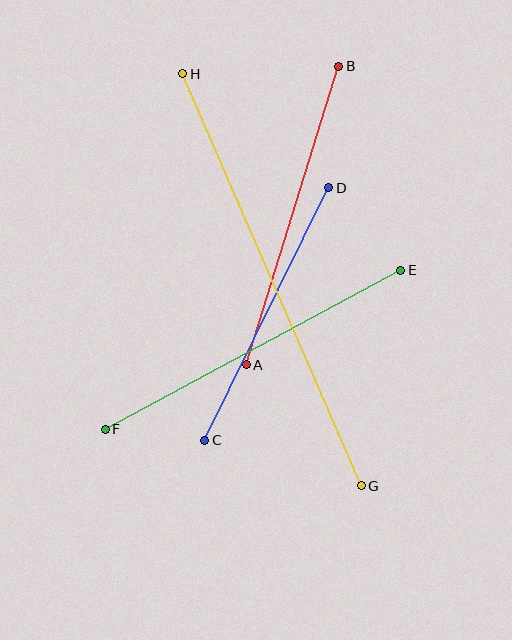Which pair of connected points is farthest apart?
Points G and H are farthest apart.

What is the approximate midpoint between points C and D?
The midpoint is at approximately (267, 314) pixels.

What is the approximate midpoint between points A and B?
The midpoint is at approximately (293, 216) pixels.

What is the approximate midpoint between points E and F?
The midpoint is at approximately (253, 350) pixels.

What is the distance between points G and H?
The distance is approximately 449 pixels.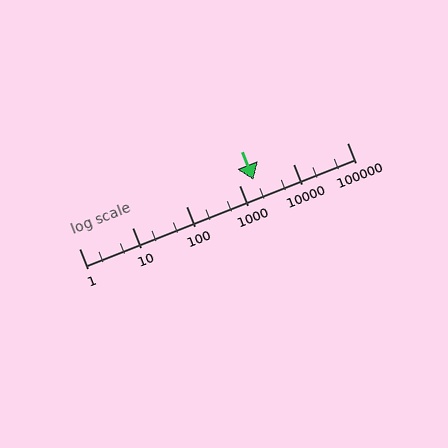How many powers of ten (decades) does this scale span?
The scale spans 5 decades, from 1 to 100000.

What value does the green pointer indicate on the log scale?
The pointer indicates approximately 1800.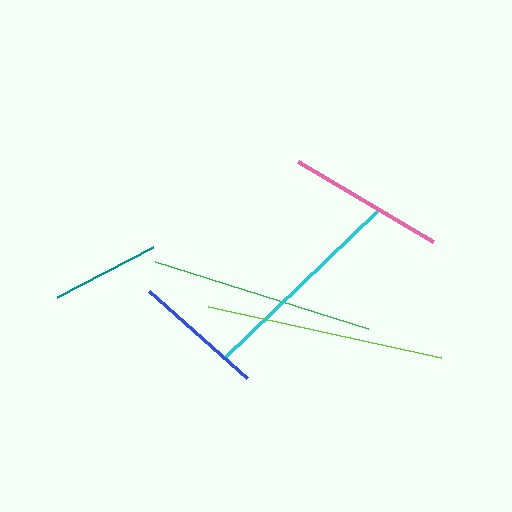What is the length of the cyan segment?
The cyan segment is approximately 212 pixels long.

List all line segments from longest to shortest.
From longest to shortest: lime, green, cyan, pink, blue, teal.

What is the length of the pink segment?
The pink segment is approximately 157 pixels long.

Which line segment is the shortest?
The teal line is the shortest at approximately 109 pixels.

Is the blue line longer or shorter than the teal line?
The blue line is longer than the teal line.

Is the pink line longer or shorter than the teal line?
The pink line is longer than the teal line.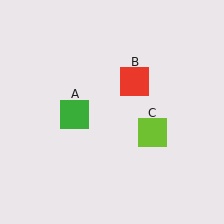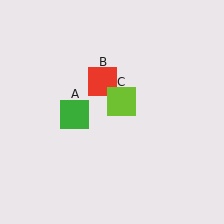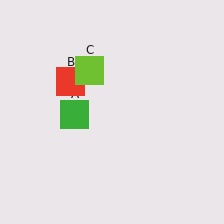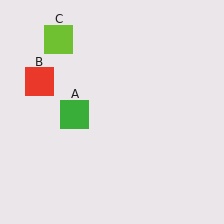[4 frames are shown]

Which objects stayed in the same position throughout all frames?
Green square (object A) remained stationary.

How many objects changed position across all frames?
2 objects changed position: red square (object B), lime square (object C).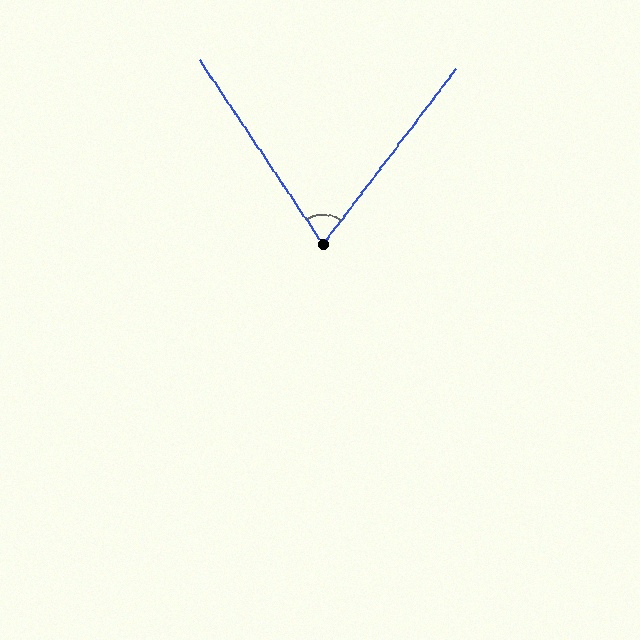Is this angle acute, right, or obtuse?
It is acute.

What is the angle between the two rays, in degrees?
Approximately 71 degrees.